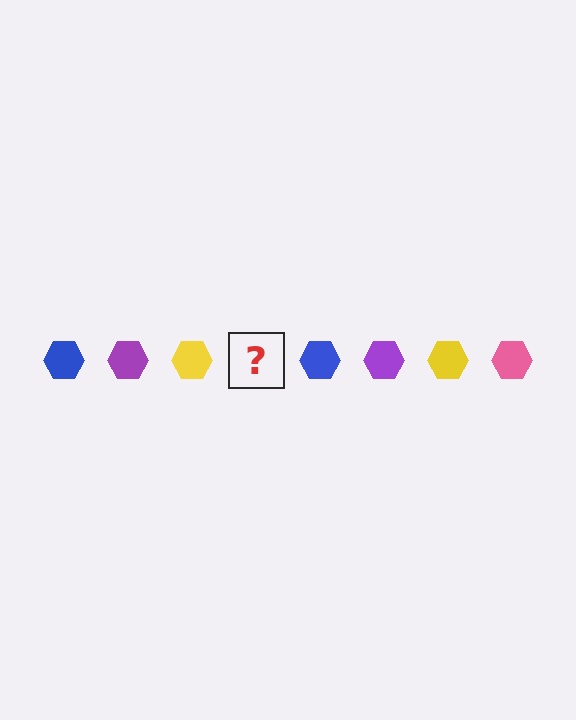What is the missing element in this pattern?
The missing element is a pink hexagon.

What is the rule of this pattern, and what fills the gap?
The rule is that the pattern cycles through blue, purple, yellow, pink hexagons. The gap should be filled with a pink hexagon.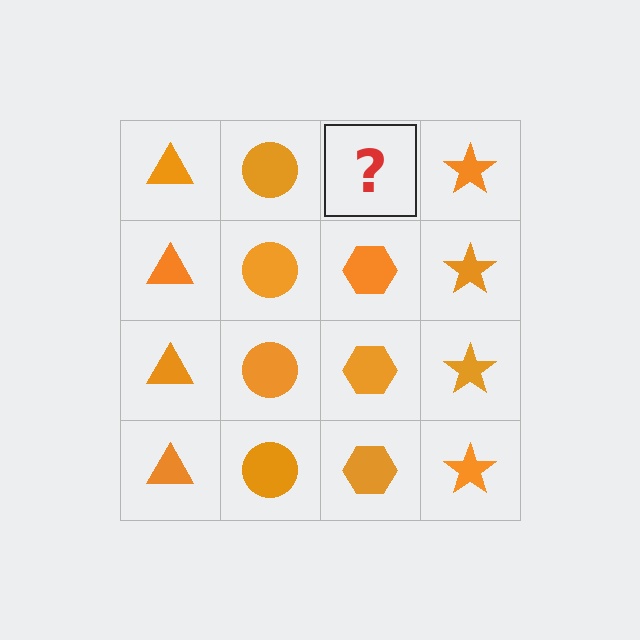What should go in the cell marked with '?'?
The missing cell should contain an orange hexagon.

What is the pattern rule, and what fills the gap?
The rule is that each column has a consistent shape. The gap should be filled with an orange hexagon.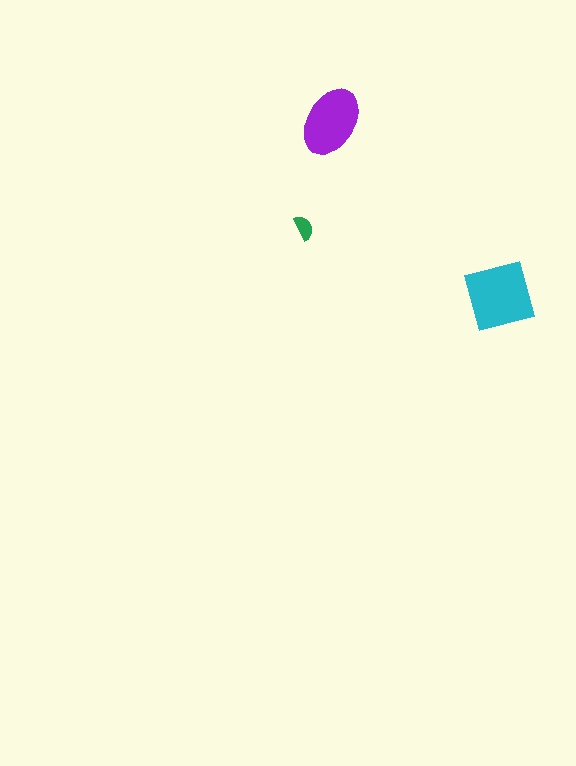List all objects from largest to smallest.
The cyan diamond, the purple ellipse, the green semicircle.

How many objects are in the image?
There are 3 objects in the image.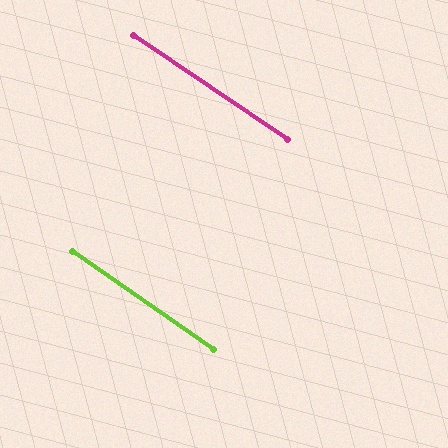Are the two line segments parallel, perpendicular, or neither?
Parallel — their directions differ by only 0.8°.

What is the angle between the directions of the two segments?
Approximately 1 degree.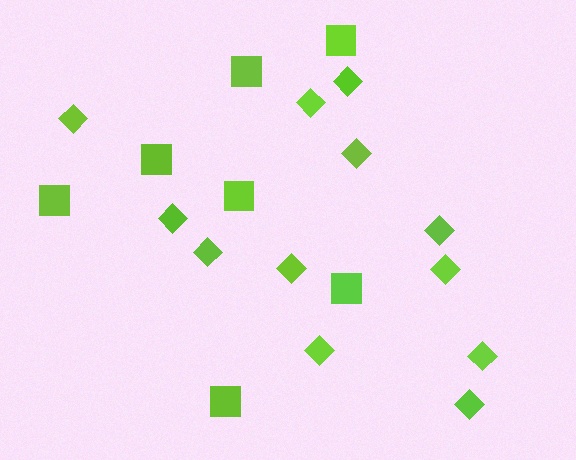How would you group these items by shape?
There are 2 groups: one group of diamonds (12) and one group of squares (7).